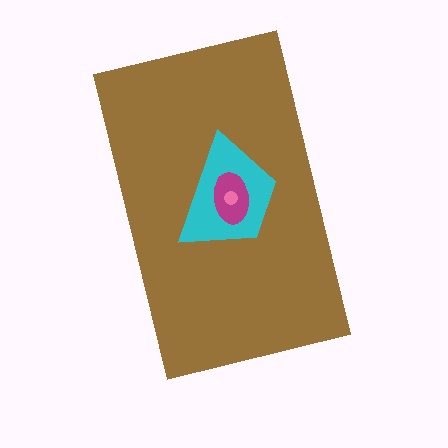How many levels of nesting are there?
4.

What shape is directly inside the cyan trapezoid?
The magenta ellipse.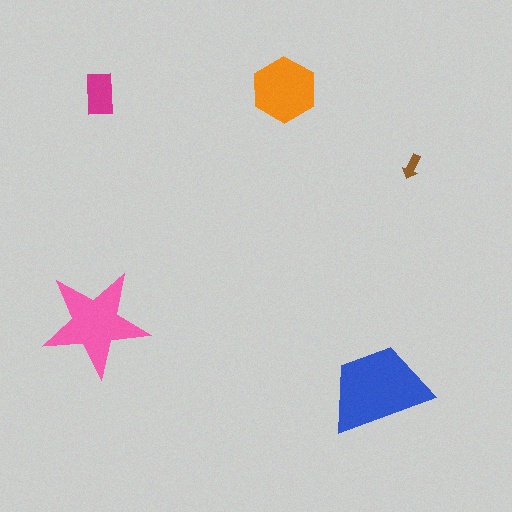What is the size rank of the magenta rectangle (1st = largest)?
4th.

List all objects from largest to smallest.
The blue trapezoid, the pink star, the orange hexagon, the magenta rectangle, the brown arrow.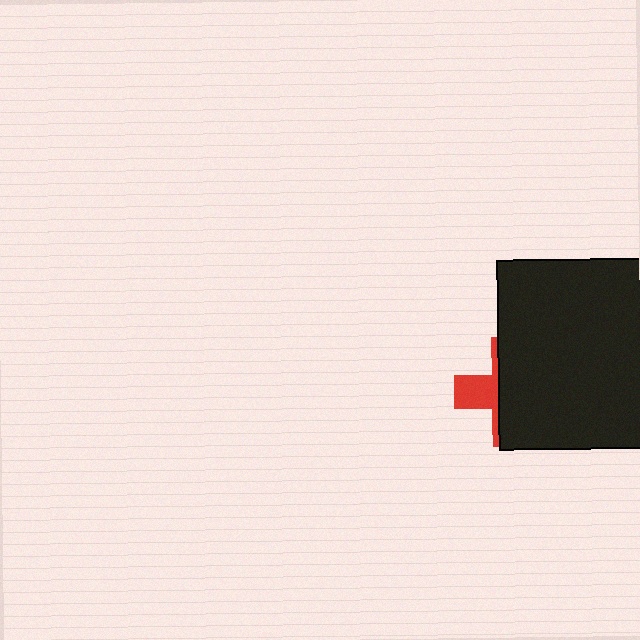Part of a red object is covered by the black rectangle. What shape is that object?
It is a cross.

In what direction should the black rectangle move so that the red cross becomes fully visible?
The black rectangle should move right. That is the shortest direction to clear the overlap and leave the red cross fully visible.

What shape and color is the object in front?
The object in front is a black rectangle.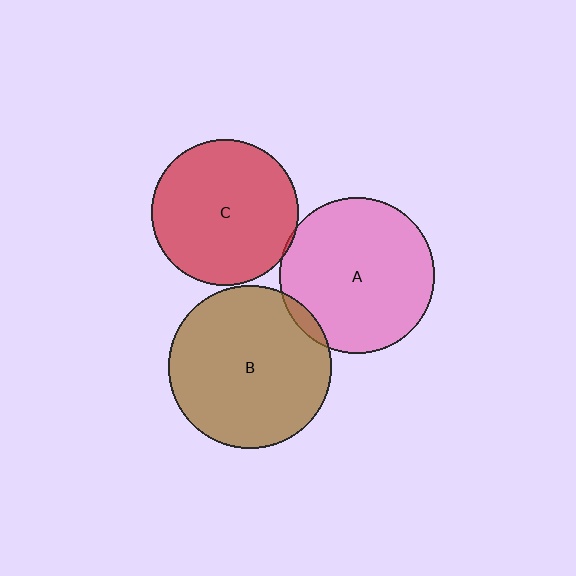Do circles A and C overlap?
Yes.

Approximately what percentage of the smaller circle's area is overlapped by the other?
Approximately 5%.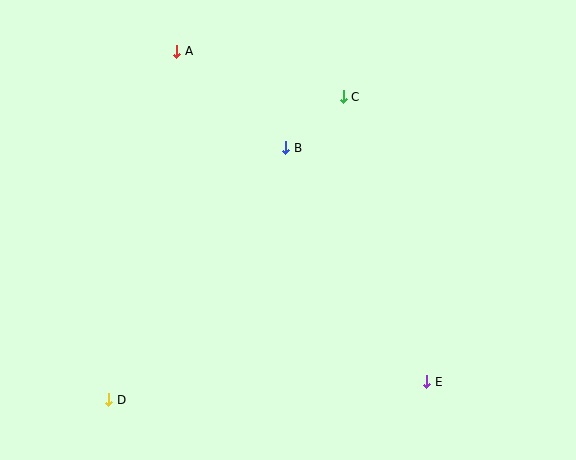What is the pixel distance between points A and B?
The distance between A and B is 146 pixels.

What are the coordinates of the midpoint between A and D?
The midpoint between A and D is at (143, 226).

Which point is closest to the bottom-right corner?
Point E is closest to the bottom-right corner.